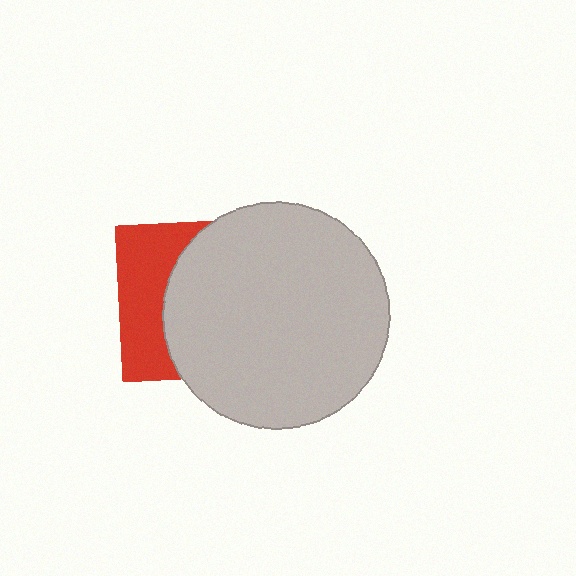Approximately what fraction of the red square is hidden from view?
Roughly 65% of the red square is hidden behind the light gray circle.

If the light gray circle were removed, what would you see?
You would see the complete red square.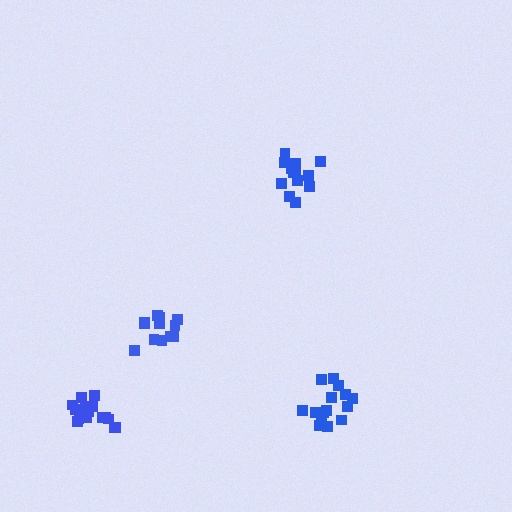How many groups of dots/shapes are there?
There are 4 groups.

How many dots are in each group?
Group 1: 12 dots, Group 2: 18 dots, Group 3: 16 dots, Group 4: 14 dots (60 total).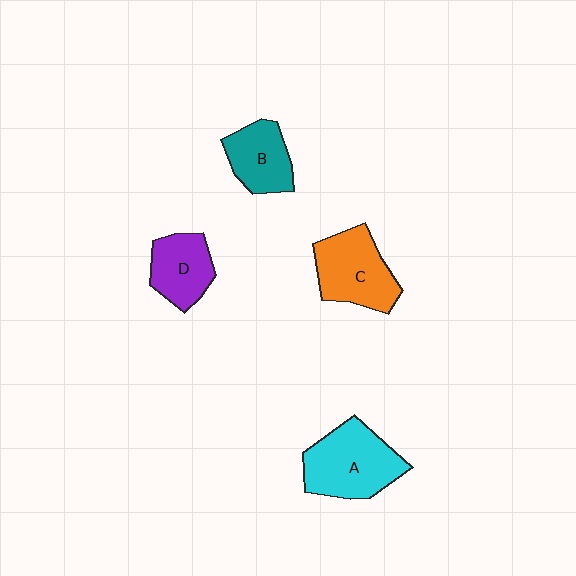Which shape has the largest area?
Shape A (cyan).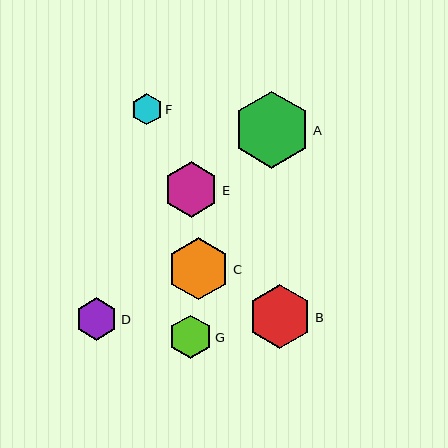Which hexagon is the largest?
Hexagon A is the largest with a size of approximately 77 pixels.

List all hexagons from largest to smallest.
From largest to smallest: A, B, C, E, G, D, F.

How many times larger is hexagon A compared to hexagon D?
Hexagon A is approximately 1.8 times the size of hexagon D.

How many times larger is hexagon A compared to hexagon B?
Hexagon A is approximately 1.2 times the size of hexagon B.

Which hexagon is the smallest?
Hexagon F is the smallest with a size of approximately 31 pixels.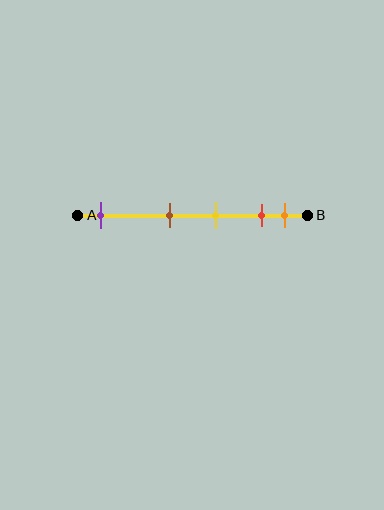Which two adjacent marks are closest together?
The red and orange marks are the closest adjacent pair.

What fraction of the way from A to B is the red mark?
The red mark is approximately 80% (0.8) of the way from A to B.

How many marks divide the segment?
There are 5 marks dividing the segment.